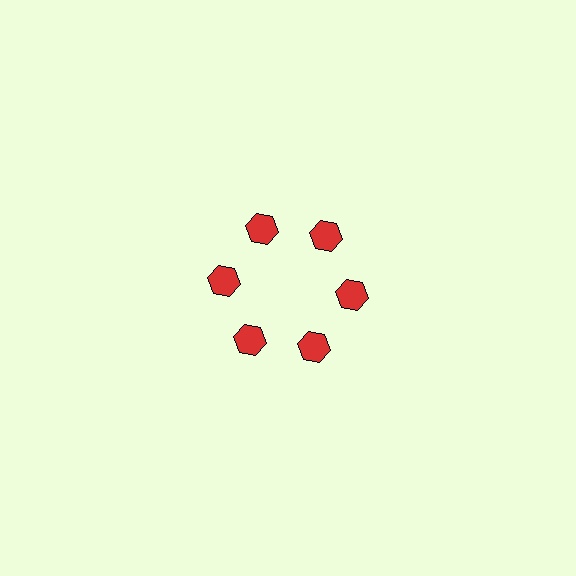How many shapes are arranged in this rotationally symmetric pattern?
There are 6 shapes, arranged in 6 groups of 1.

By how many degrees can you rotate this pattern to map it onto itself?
The pattern maps onto itself every 60 degrees of rotation.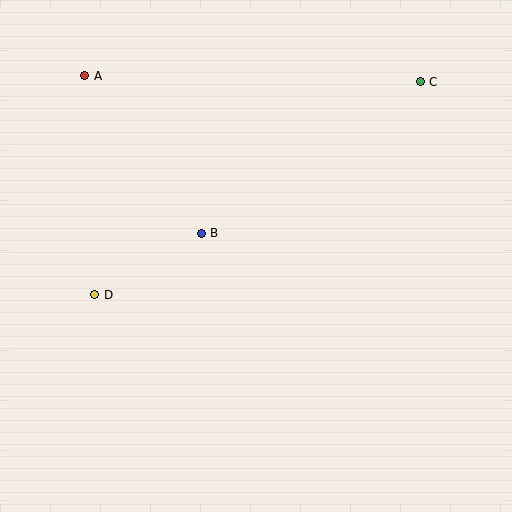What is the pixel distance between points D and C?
The distance between D and C is 389 pixels.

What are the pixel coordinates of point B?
Point B is at (201, 233).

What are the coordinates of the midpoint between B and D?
The midpoint between B and D is at (148, 264).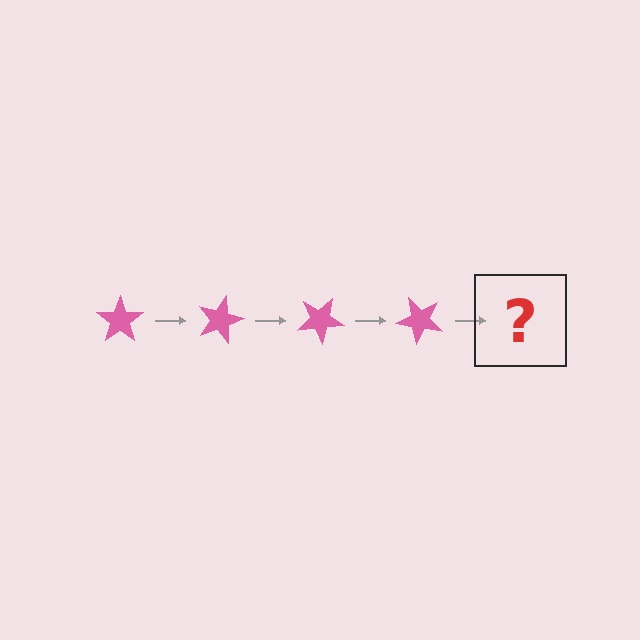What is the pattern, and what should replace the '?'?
The pattern is that the star rotates 15 degrees each step. The '?' should be a pink star rotated 60 degrees.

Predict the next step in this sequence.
The next step is a pink star rotated 60 degrees.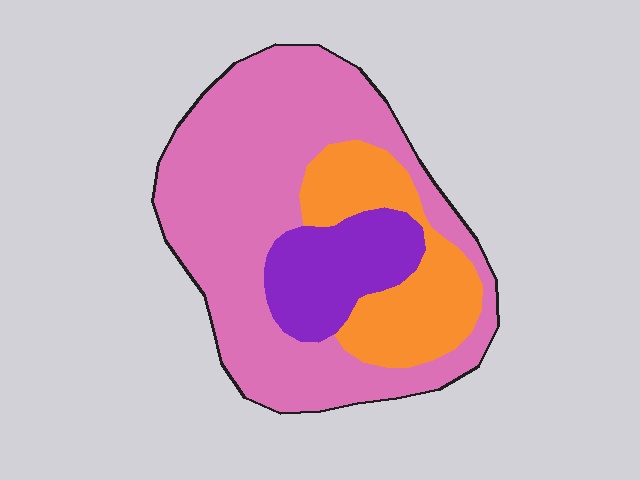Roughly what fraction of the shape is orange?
Orange covers around 20% of the shape.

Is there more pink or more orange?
Pink.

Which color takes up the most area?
Pink, at roughly 60%.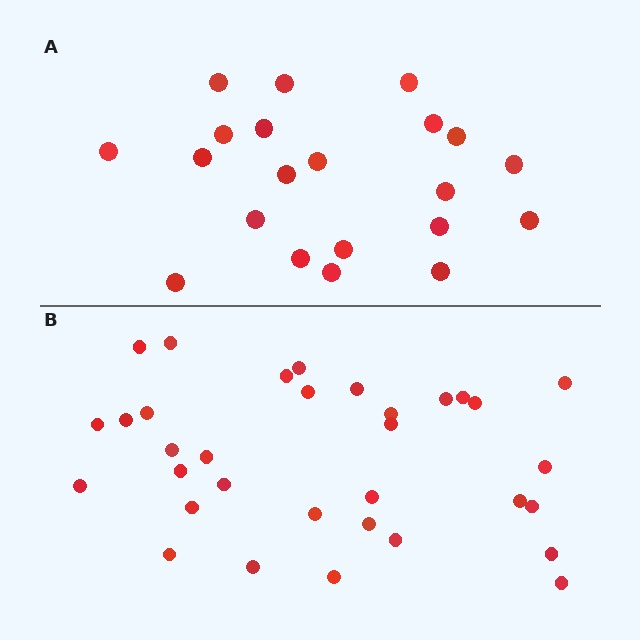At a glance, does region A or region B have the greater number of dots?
Region B (the bottom region) has more dots.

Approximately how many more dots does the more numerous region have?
Region B has roughly 12 or so more dots than region A.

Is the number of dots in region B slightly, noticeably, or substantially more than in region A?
Region B has substantially more. The ratio is roughly 1.6 to 1.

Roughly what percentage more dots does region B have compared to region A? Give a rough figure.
About 55% more.